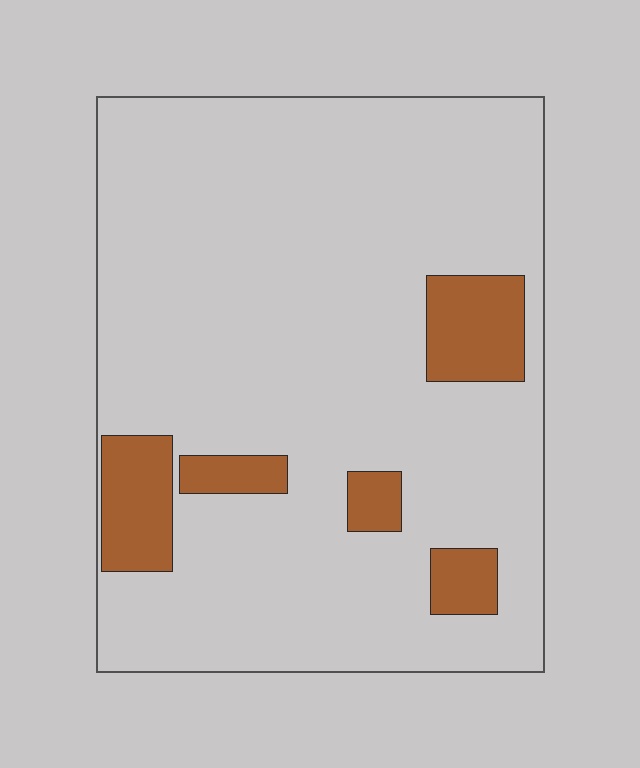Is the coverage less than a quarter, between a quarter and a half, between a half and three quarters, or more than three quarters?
Less than a quarter.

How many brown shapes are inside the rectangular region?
5.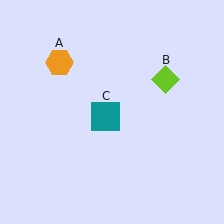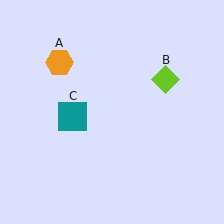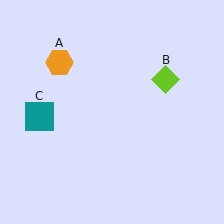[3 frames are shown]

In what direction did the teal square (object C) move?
The teal square (object C) moved left.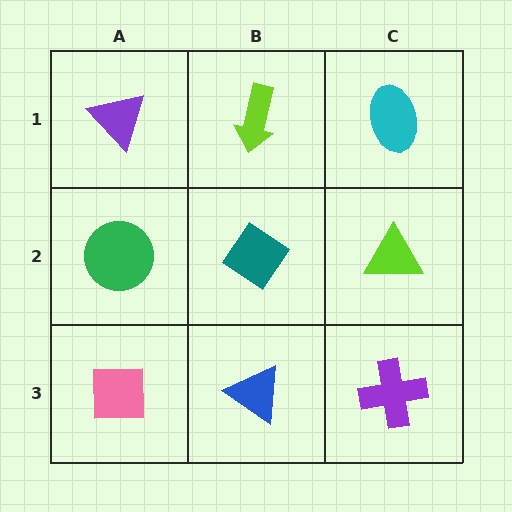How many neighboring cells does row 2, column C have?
3.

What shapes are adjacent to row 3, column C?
A lime triangle (row 2, column C), a blue triangle (row 3, column B).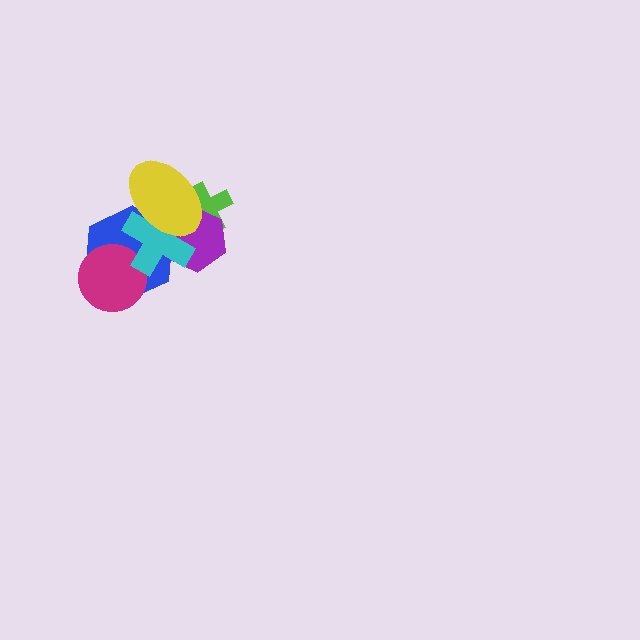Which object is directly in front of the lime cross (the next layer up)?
The purple hexagon is directly in front of the lime cross.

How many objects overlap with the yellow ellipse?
4 objects overlap with the yellow ellipse.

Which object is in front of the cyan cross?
The yellow ellipse is in front of the cyan cross.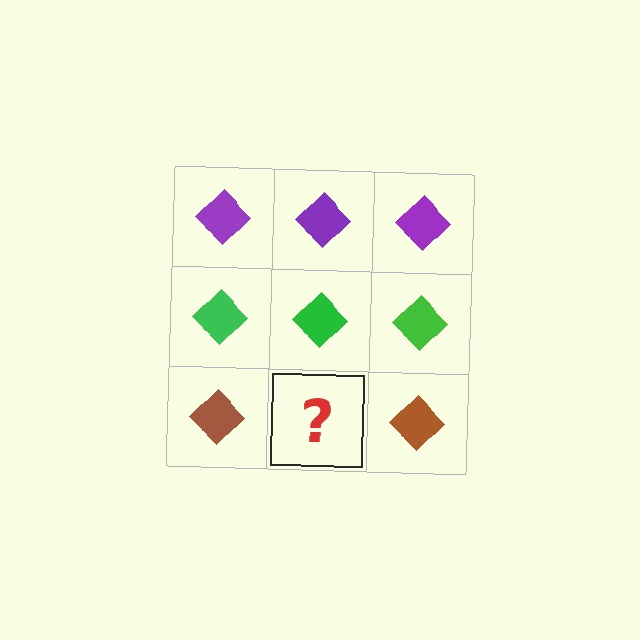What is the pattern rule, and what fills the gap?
The rule is that each row has a consistent color. The gap should be filled with a brown diamond.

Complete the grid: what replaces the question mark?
The question mark should be replaced with a brown diamond.